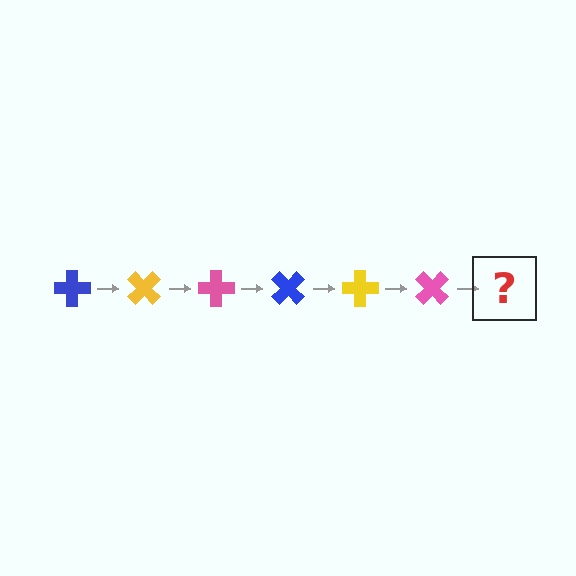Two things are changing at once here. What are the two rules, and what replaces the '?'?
The two rules are that it rotates 45 degrees each step and the color cycles through blue, yellow, and pink. The '?' should be a blue cross, rotated 270 degrees from the start.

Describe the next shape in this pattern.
It should be a blue cross, rotated 270 degrees from the start.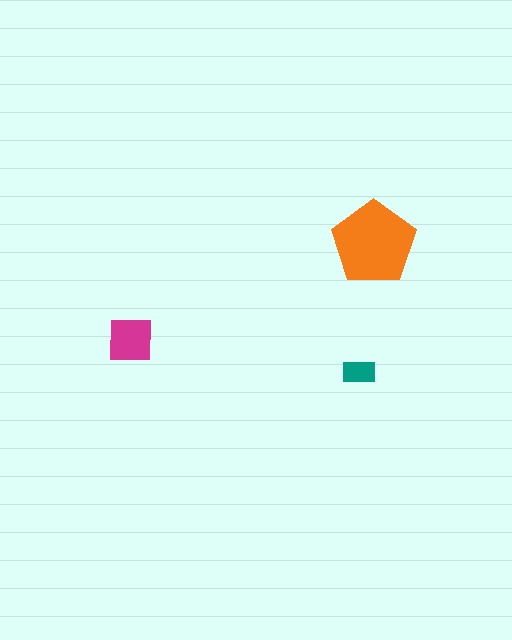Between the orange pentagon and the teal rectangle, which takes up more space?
The orange pentagon.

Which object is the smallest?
The teal rectangle.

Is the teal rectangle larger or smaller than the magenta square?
Smaller.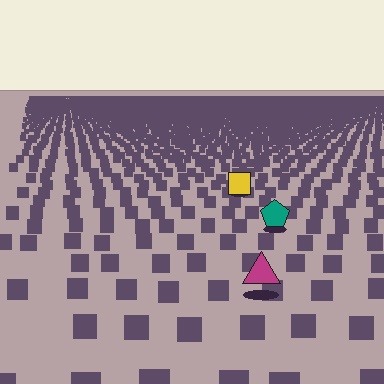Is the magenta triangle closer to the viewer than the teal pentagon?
Yes. The magenta triangle is closer — you can tell from the texture gradient: the ground texture is coarser near it.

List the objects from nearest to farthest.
From nearest to farthest: the magenta triangle, the teal pentagon, the yellow square.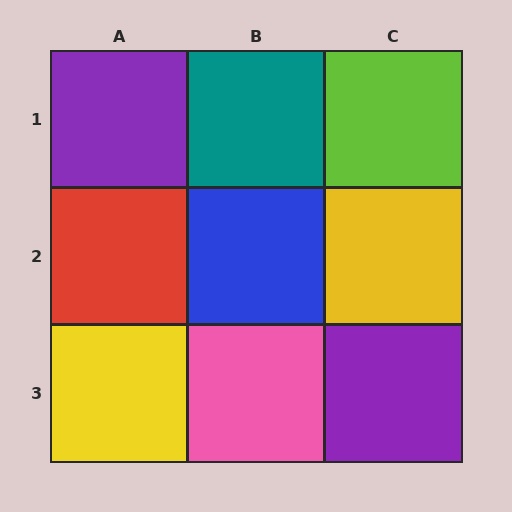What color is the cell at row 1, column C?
Lime.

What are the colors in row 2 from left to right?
Red, blue, yellow.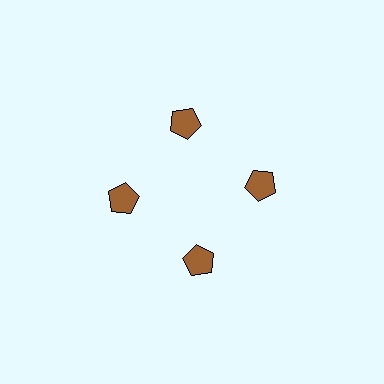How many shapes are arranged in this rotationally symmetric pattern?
There are 4 shapes, arranged in 4 groups of 1.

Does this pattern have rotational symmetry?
Yes, this pattern has 4-fold rotational symmetry. It looks the same after rotating 90 degrees around the center.